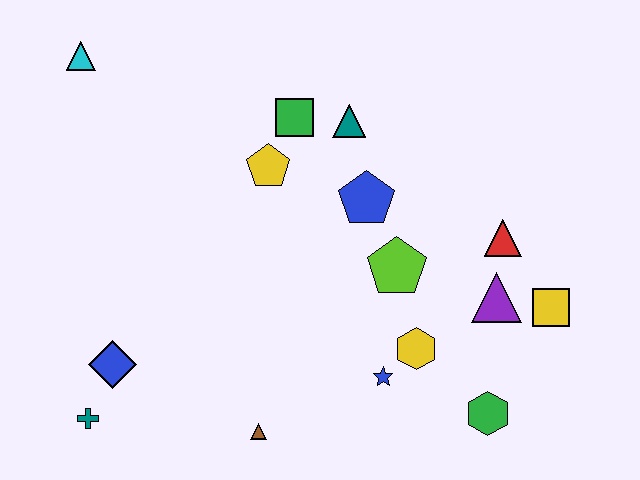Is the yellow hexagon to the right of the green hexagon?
No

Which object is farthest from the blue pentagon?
The teal cross is farthest from the blue pentagon.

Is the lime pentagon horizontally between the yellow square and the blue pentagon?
Yes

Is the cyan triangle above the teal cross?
Yes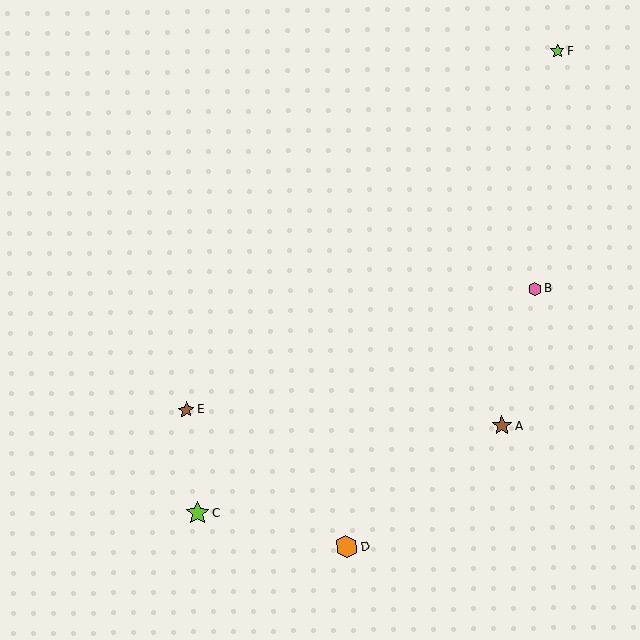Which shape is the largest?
The lime star (labeled C) is the largest.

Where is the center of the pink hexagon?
The center of the pink hexagon is at (534, 289).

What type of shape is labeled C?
Shape C is a lime star.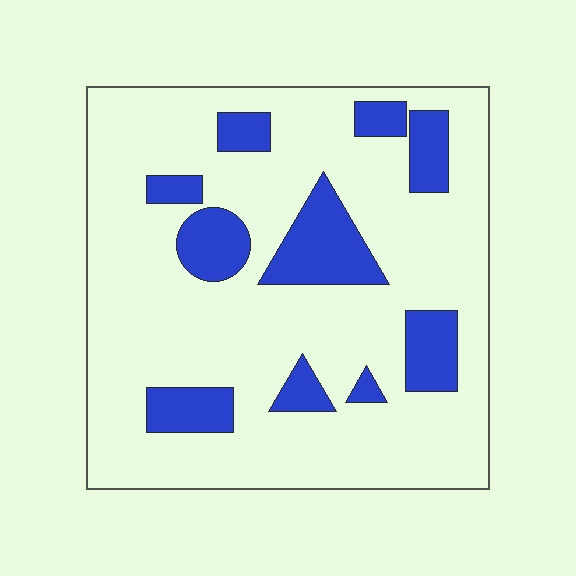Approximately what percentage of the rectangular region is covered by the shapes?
Approximately 20%.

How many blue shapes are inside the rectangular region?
10.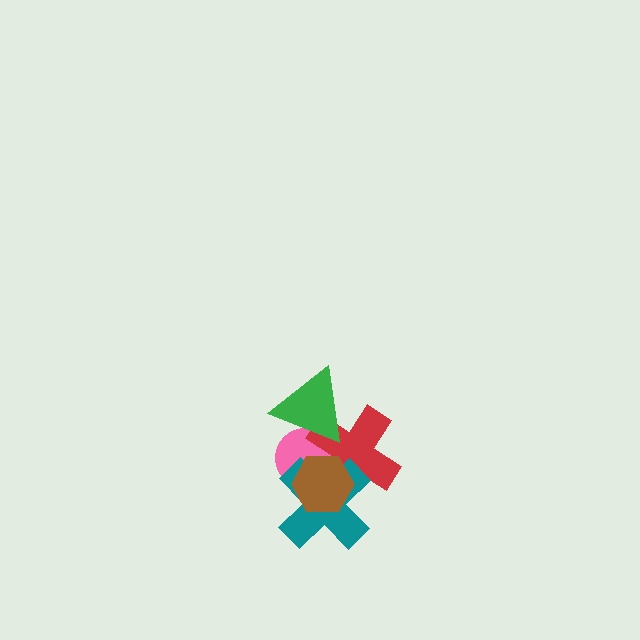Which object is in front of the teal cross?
The brown hexagon is in front of the teal cross.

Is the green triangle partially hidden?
No, no other shape covers it.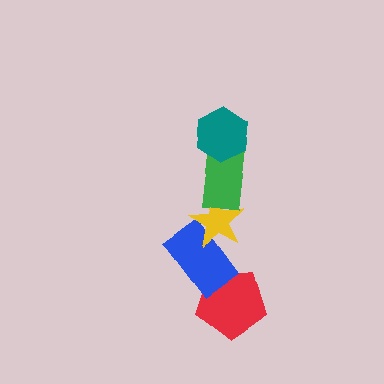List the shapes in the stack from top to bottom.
From top to bottom: the teal hexagon, the green rectangle, the yellow star, the blue rectangle, the red pentagon.